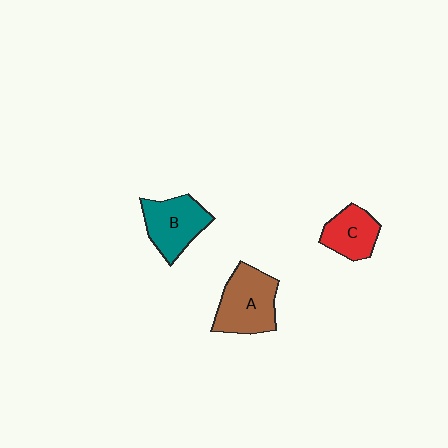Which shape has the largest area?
Shape A (brown).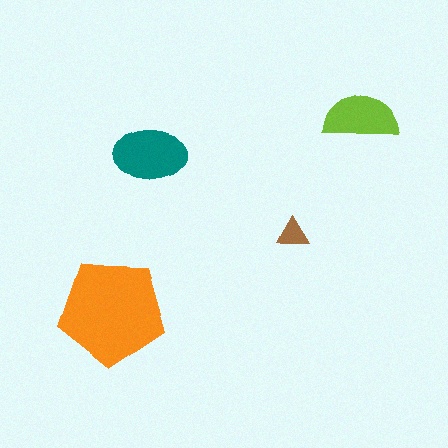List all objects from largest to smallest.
The orange pentagon, the teal ellipse, the lime semicircle, the brown triangle.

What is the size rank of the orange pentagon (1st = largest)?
1st.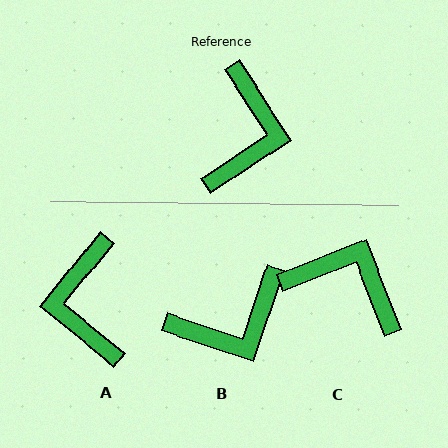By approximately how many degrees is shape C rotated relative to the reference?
Approximately 78 degrees counter-clockwise.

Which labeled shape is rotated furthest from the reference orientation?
A, about 162 degrees away.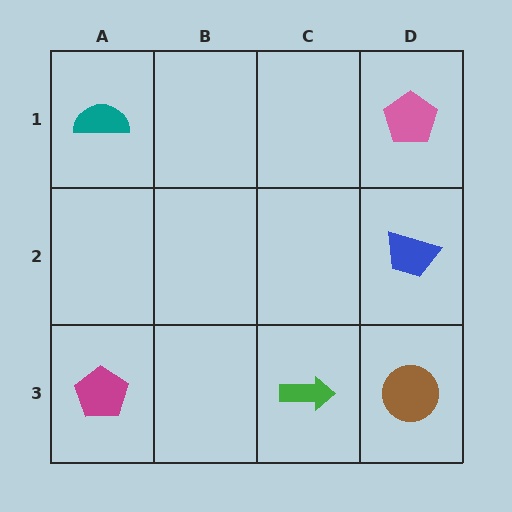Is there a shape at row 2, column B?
No, that cell is empty.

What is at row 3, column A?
A magenta pentagon.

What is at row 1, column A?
A teal semicircle.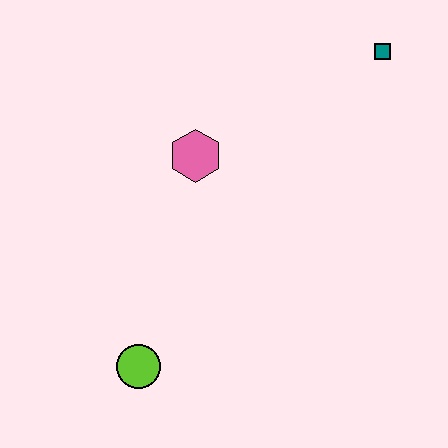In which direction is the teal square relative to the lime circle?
The teal square is above the lime circle.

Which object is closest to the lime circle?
The pink hexagon is closest to the lime circle.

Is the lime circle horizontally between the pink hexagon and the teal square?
No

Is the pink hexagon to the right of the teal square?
No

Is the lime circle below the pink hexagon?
Yes